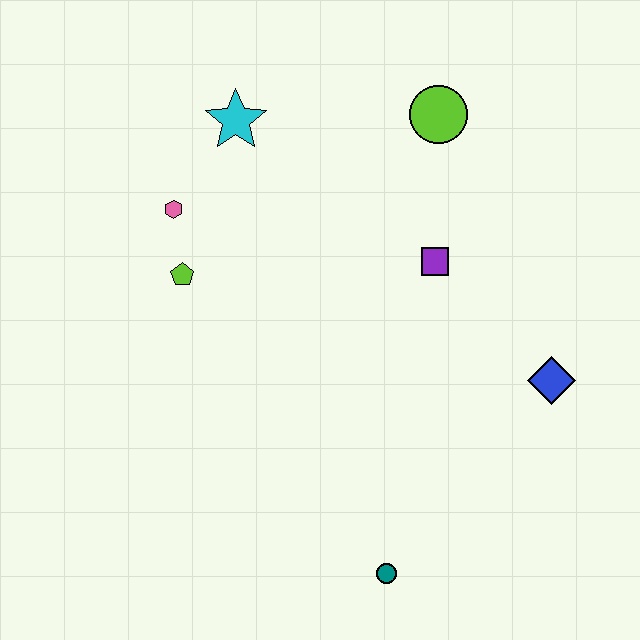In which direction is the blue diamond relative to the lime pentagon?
The blue diamond is to the right of the lime pentagon.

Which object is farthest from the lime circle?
The teal circle is farthest from the lime circle.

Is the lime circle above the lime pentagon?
Yes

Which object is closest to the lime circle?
The purple square is closest to the lime circle.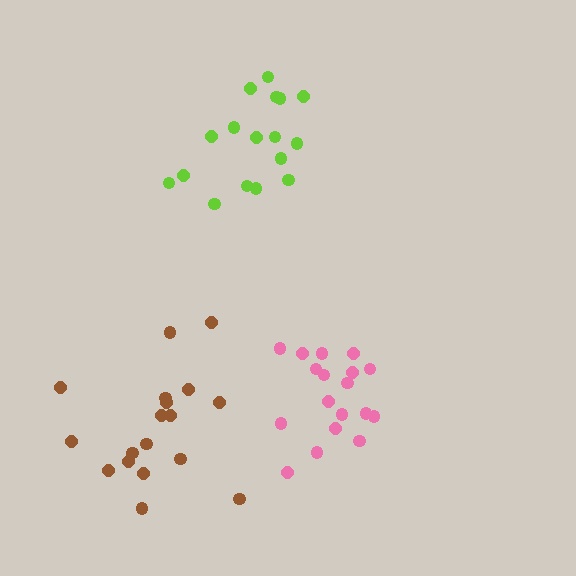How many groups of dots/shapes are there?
There are 3 groups.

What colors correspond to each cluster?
The clusters are colored: brown, lime, pink.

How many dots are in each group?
Group 1: 18 dots, Group 2: 17 dots, Group 3: 18 dots (53 total).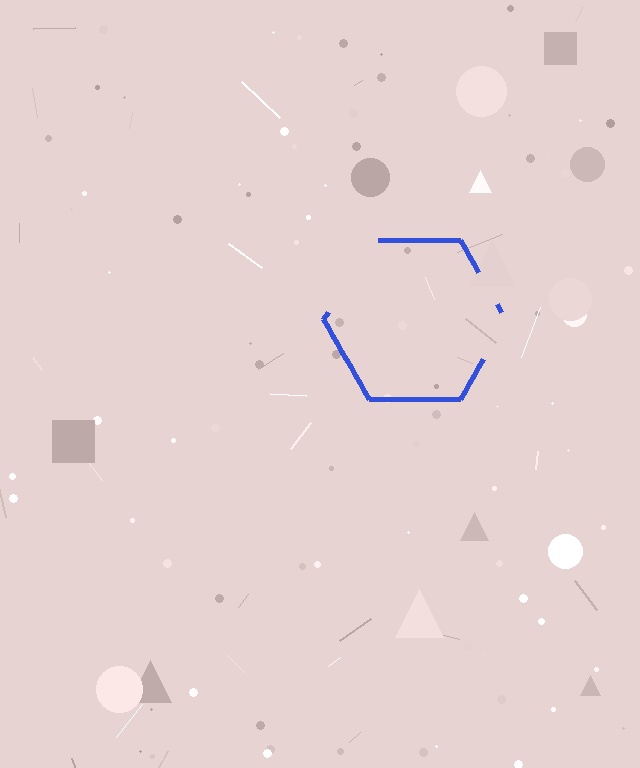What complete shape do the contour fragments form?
The contour fragments form a hexagon.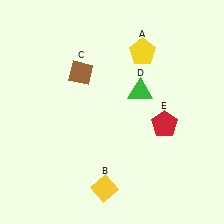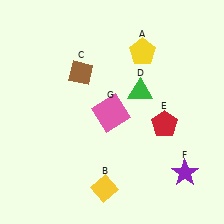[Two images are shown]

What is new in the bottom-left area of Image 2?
A pink square (G) was added in the bottom-left area of Image 2.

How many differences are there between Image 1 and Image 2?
There are 2 differences between the two images.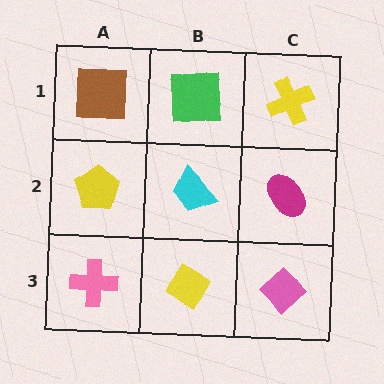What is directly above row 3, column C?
A magenta ellipse.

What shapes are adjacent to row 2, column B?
A green square (row 1, column B), a yellow diamond (row 3, column B), a yellow pentagon (row 2, column A), a magenta ellipse (row 2, column C).